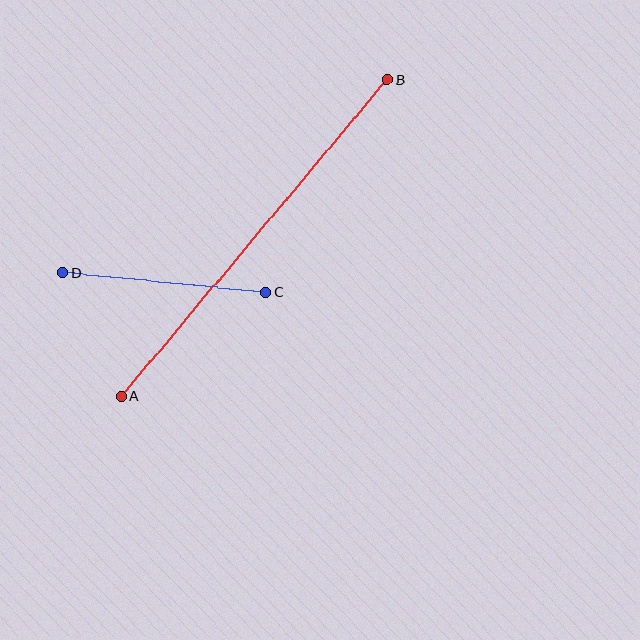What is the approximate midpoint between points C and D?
The midpoint is at approximately (164, 283) pixels.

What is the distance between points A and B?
The distance is approximately 414 pixels.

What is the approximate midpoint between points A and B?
The midpoint is at approximately (254, 238) pixels.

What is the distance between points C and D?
The distance is approximately 205 pixels.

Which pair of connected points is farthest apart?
Points A and B are farthest apart.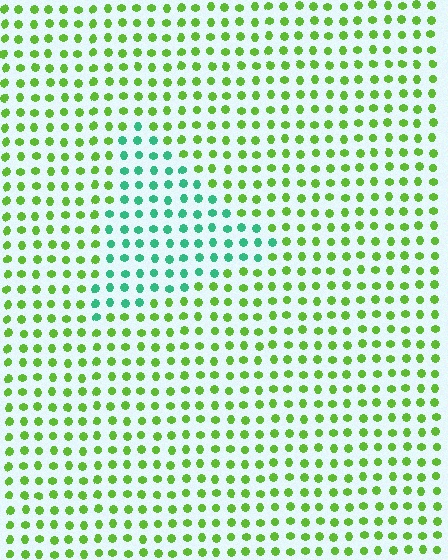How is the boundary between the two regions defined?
The boundary is defined purely by a slight shift in hue (about 54 degrees). Spacing, size, and orientation are identical on both sides.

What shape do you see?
I see a triangle.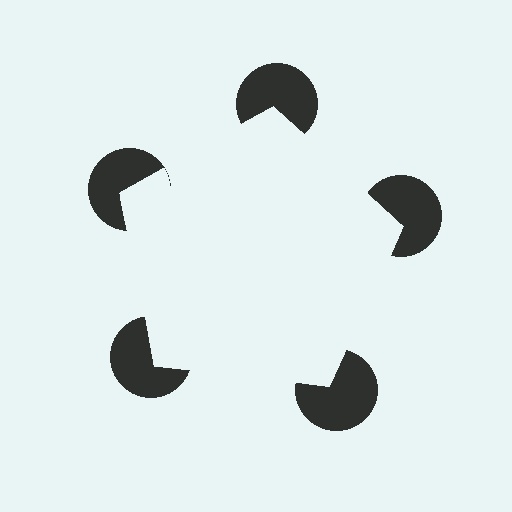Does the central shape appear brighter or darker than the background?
It typically appears slightly brighter than the background, even though no actual brightness change is drawn.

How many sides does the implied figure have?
5 sides.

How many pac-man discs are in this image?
There are 5 — one at each vertex of the illusory pentagon.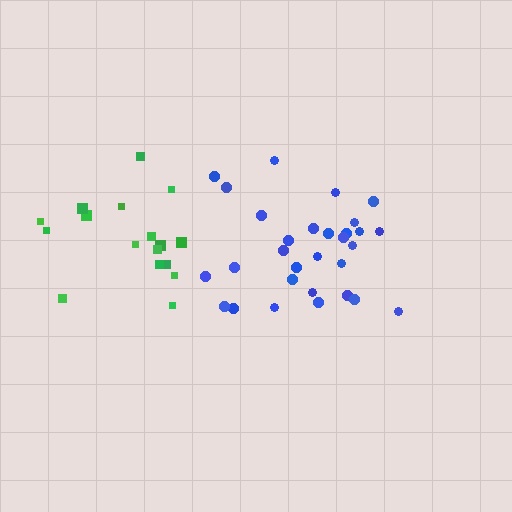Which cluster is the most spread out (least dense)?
Green.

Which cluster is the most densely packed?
Blue.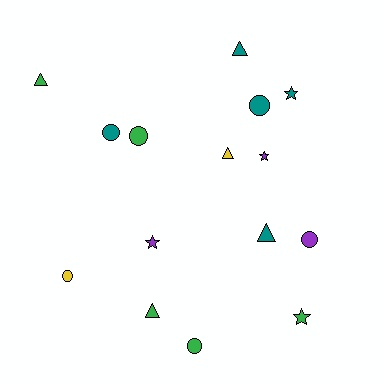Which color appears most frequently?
Green, with 5 objects.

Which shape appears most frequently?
Circle, with 6 objects.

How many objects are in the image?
There are 15 objects.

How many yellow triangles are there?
There is 1 yellow triangle.